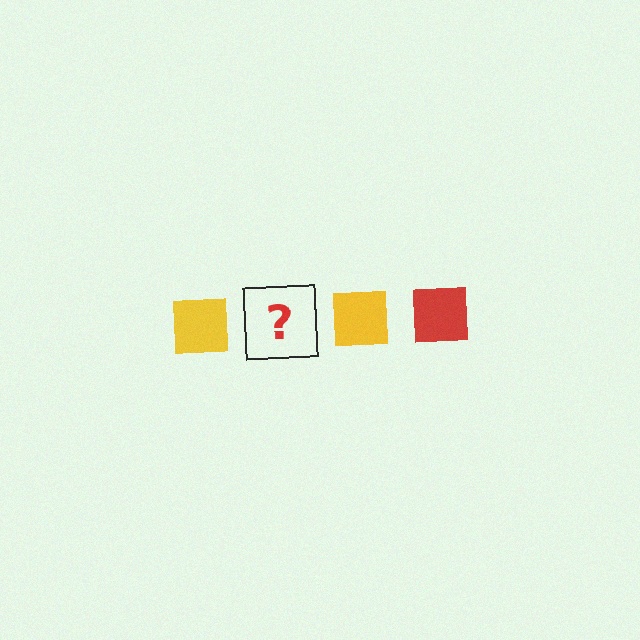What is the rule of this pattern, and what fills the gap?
The rule is that the pattern cycles through yellow, red squares. The gap should be filled with a red square.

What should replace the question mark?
The question mark should be replaced with a red square.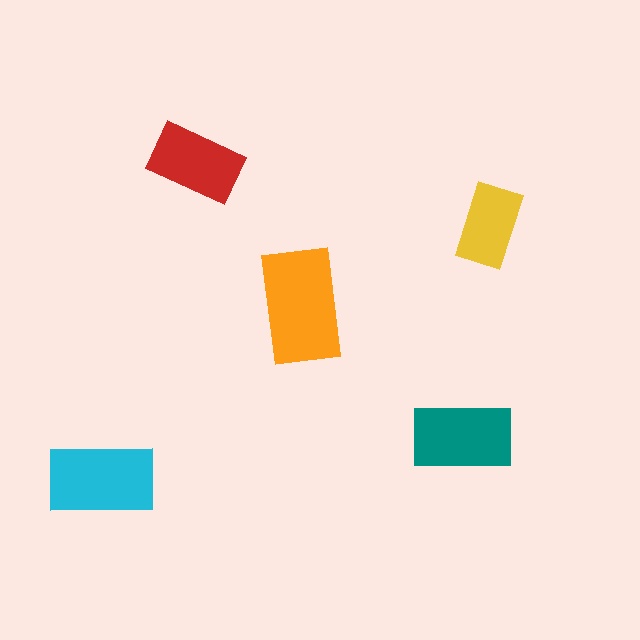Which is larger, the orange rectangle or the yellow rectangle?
The orange one.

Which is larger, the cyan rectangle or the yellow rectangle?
The cyan one.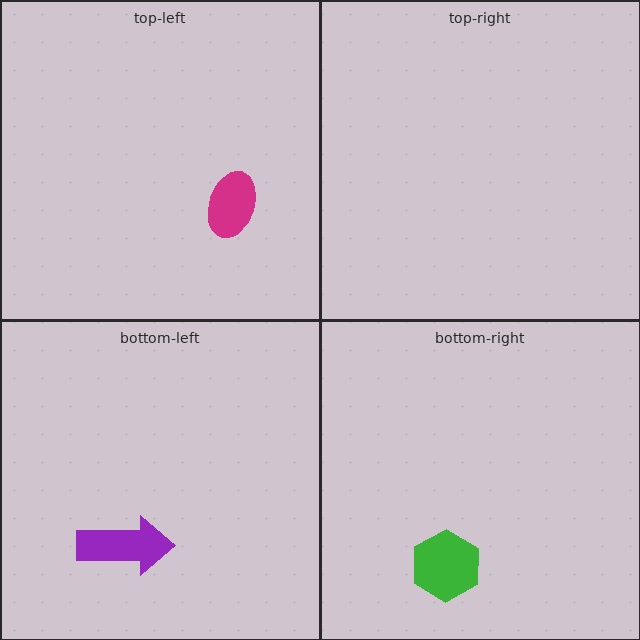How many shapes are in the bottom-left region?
1.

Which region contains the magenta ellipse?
The top-left region.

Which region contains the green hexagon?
The bottom-right region.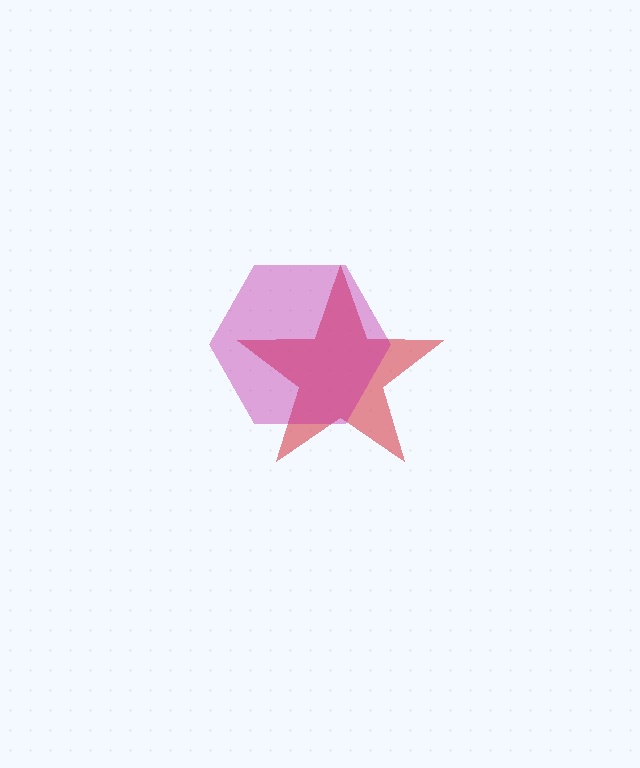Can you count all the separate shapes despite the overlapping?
Yes, there are 2 separate shapes.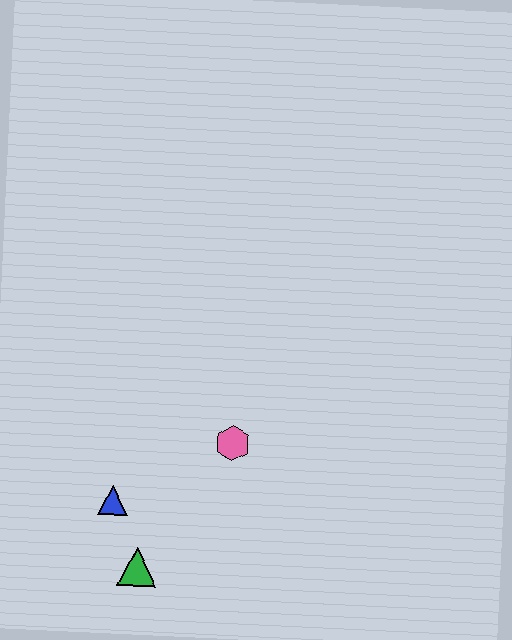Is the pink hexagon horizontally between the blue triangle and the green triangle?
No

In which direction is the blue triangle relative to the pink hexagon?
The blue triangle is to the left of the pink hexagon.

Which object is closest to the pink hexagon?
The blue triangle is closest to the pink hexagon.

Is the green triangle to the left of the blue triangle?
No